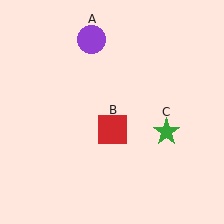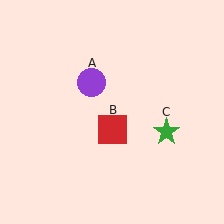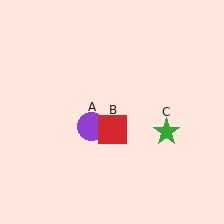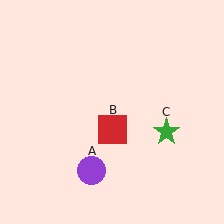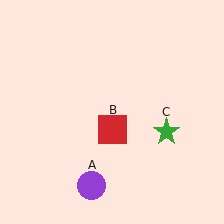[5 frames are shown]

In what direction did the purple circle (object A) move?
The purple circle (object A) moved down.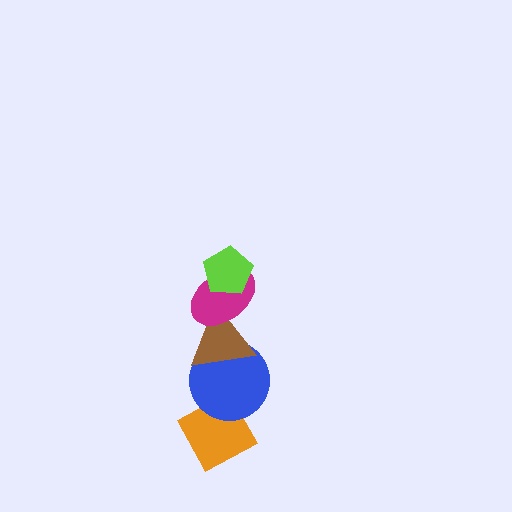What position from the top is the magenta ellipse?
The magenta ellipse is 2nd from the top.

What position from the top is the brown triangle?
The brown triangle is 3rd from the top.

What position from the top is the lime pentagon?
The lime pentagon is 1st from the top.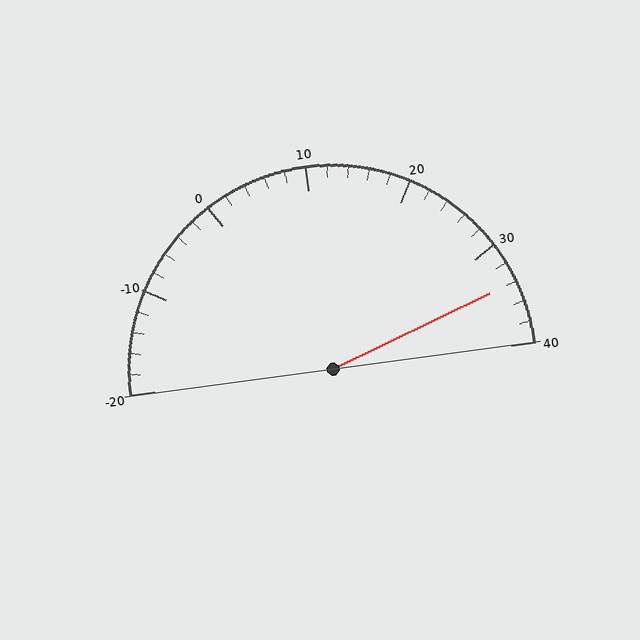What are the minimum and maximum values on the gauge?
The gauge ranges from -20 to 40.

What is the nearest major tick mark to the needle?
The nearest major tick mark is 30.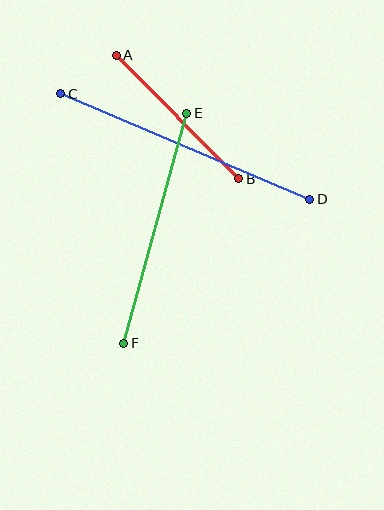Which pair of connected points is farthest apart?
Points C and D are farthest apart.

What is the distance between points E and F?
The distance is approximately 239 pixels.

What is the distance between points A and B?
The distance is approximately 174 pixels.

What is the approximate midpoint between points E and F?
The midpoint is at approximately (155, 228) pixels.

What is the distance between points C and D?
The distance is approximately 271 pixels.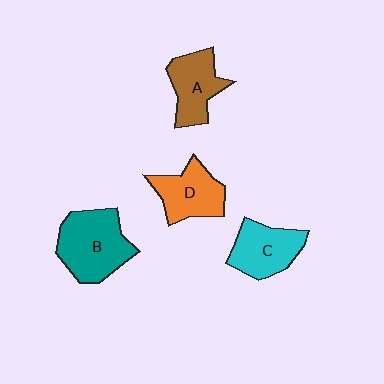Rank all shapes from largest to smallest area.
From largest to smallest: B (teal), C (cyan), D (orange), A (brown).